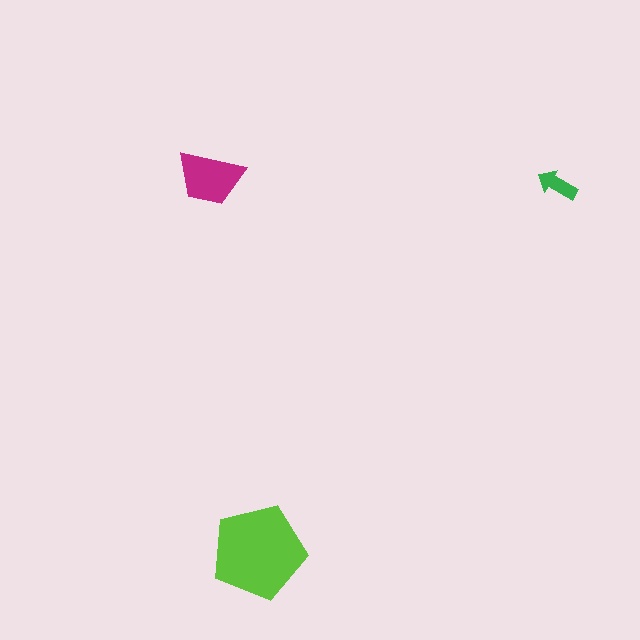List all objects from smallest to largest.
The green arrow, the magenta trapezoid, the lime pentagon.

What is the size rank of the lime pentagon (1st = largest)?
1st.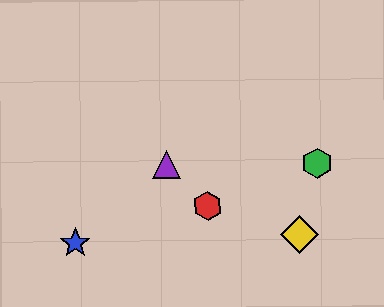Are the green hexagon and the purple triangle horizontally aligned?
Yes, both are at y≈163.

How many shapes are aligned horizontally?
2 shapes (the green hexagon, the purple triangle) are aligned horizontally.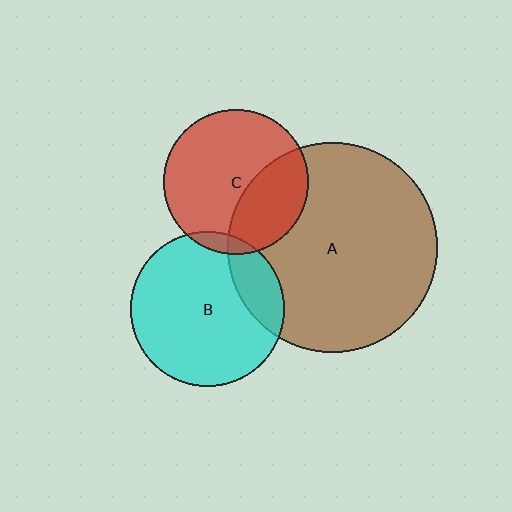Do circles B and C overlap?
Yes.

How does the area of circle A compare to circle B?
Approximately 1.8 times.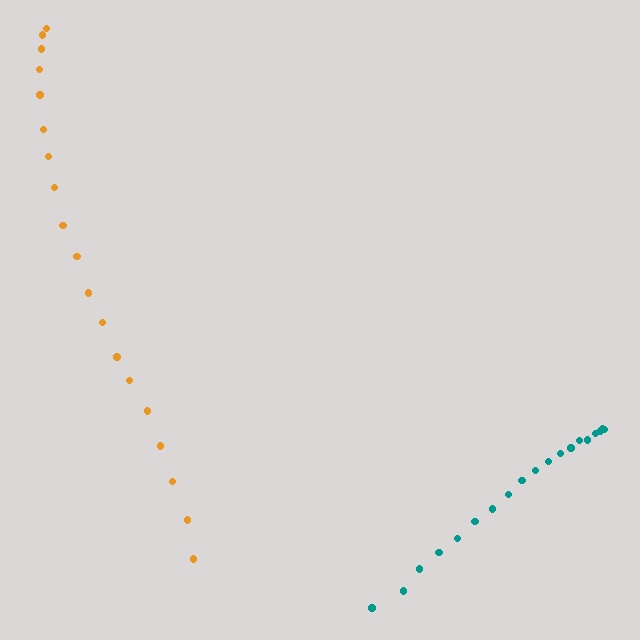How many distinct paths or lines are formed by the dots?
There are 2 distinct paths.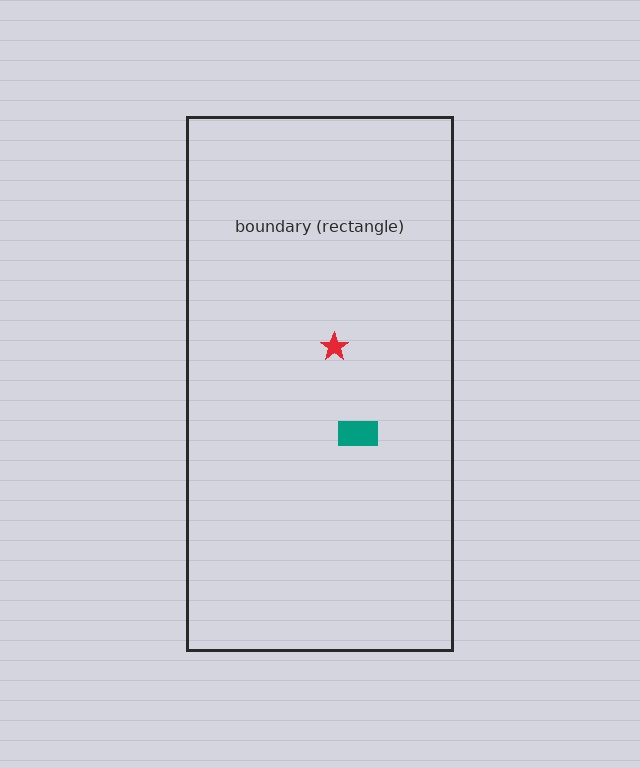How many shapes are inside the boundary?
2 inside, 0 outside.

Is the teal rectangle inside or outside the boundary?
Inside.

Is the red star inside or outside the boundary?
Inside.